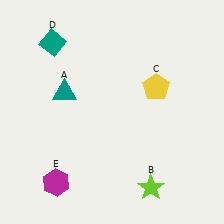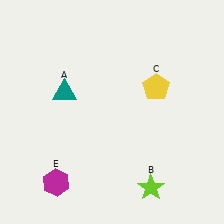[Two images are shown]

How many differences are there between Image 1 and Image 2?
There is 1 difference between the two images.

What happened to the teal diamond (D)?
The teal diamond (D) was removed in Image 2. It was in the top-left area of Image 1.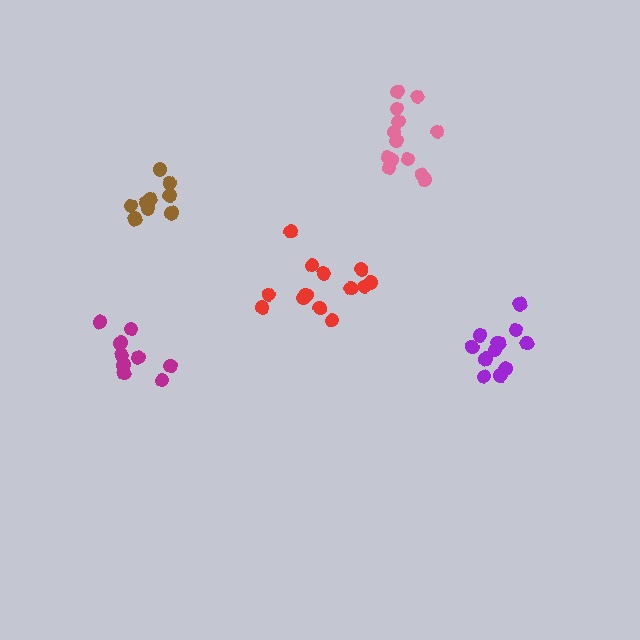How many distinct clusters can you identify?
There are 5 distinct clusters.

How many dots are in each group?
Group 1: 9 dots, Group 2: 13 dots, Group 3: 12 dots, Group 4: 9 dots, Group 5: 14 dots (57 total).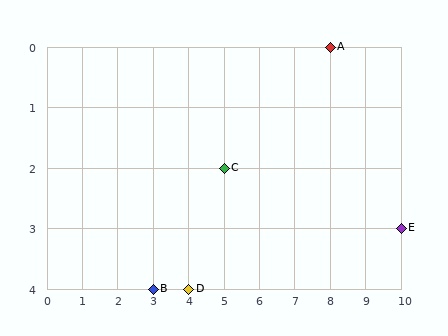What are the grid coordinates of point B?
Point B is at grid coordinates (3, 4).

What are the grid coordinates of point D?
Point D is at grid coordinates (4, 4).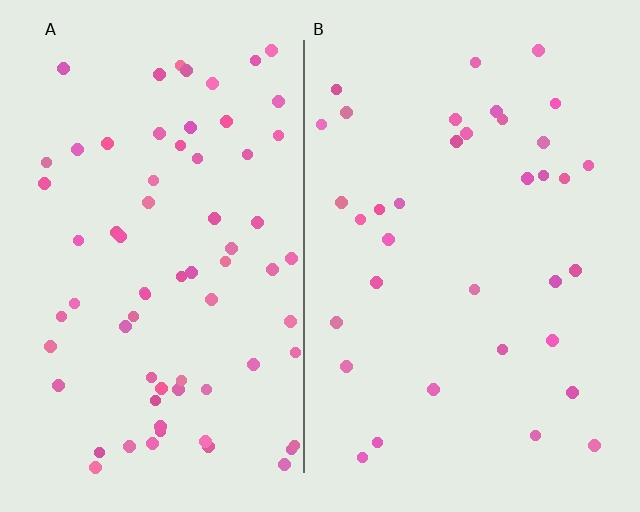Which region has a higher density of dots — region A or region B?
A (the left).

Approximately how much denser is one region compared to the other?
Approximately 2.0× — region A over region B.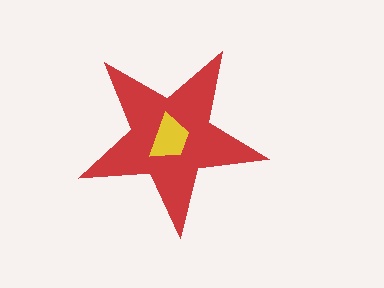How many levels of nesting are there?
2.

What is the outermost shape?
The red star.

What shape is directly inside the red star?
The yellow trapezoid.